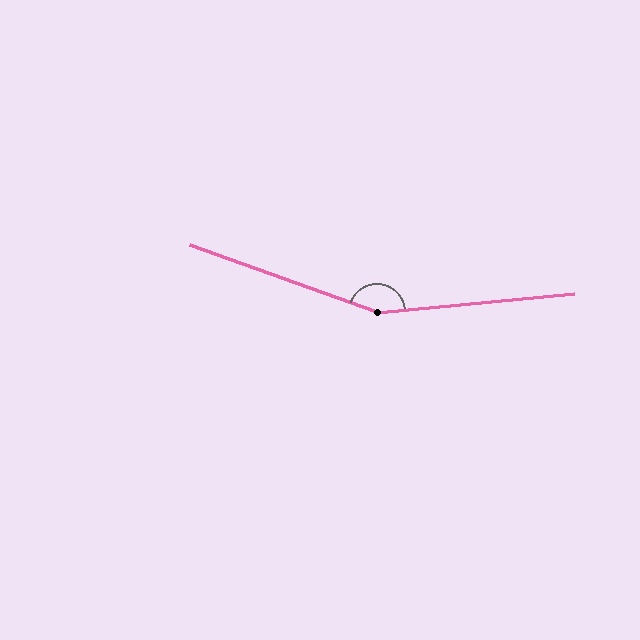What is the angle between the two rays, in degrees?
Approximately 155 degrees.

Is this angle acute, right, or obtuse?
It is obtuse.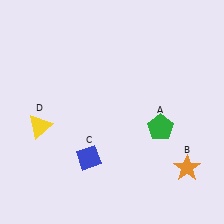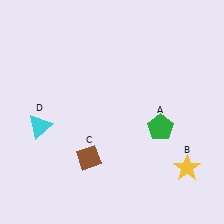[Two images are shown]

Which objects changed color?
B changed from orange to yellow. C changed from blue to brown. D changed from yellow to cyan.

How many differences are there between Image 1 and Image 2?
There are 3 differences between the two images.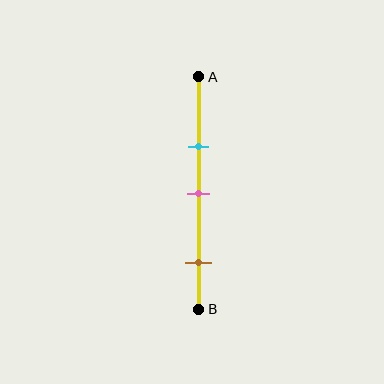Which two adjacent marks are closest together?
The cyan and pink marks are the closest adjacent pair.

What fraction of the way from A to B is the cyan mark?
The cyan mark is approximately 30% (0.3) of the way from A to B.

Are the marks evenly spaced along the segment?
No, the marks are not evenly spaced.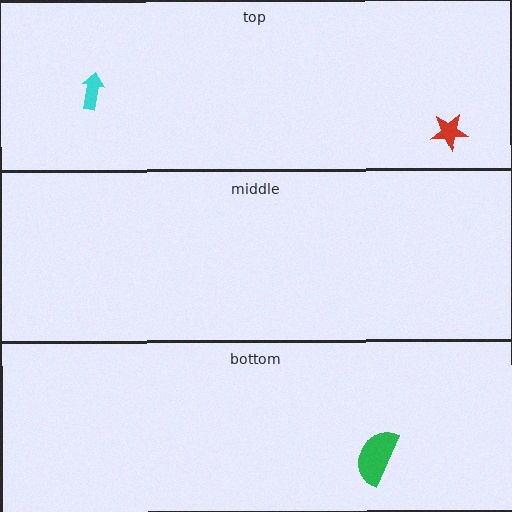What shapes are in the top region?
The red star, the cyan arrow.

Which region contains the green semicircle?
The bottom region.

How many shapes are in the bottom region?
1.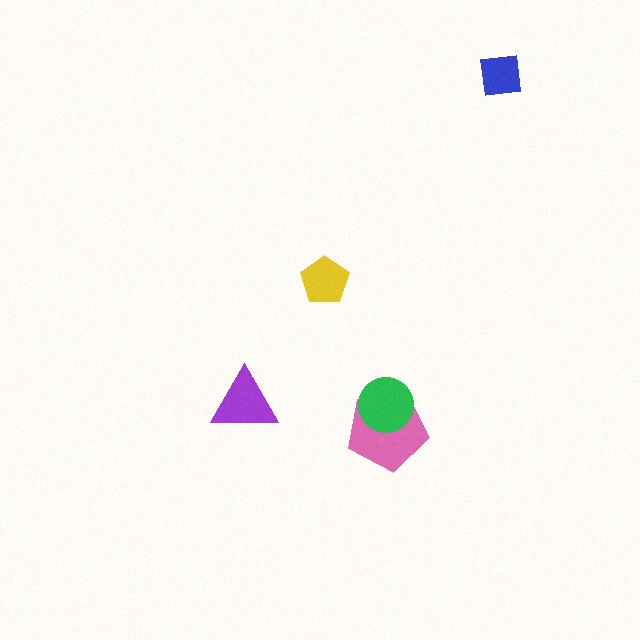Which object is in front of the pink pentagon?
The green circle is in front of the pink pentagon.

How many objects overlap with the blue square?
0 objects overlap with the blue square.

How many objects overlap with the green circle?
1 object overlaps with the green circle.